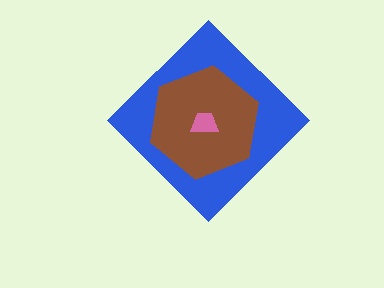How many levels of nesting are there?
3.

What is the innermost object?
The pink trapezoid.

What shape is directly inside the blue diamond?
The brown hexagon.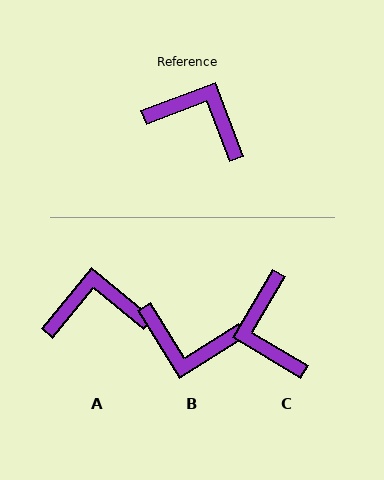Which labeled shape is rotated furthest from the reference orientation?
B, about 169 degrees away.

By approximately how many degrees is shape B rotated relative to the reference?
Approximately 169 degrees clockwise.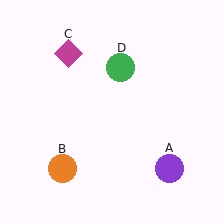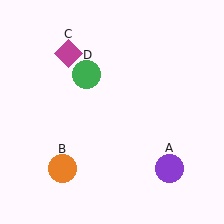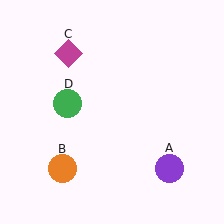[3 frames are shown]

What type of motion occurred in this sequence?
The green circle (object D) rotated counterclockwise around the center of the scene.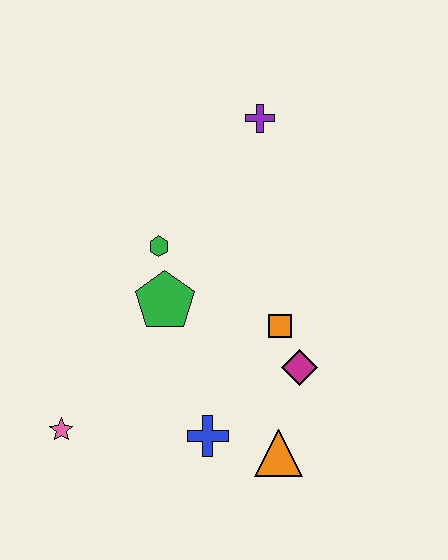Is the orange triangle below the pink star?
Yes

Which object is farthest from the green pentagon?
The purple cross is farthest from the green pentagon.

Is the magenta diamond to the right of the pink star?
Yes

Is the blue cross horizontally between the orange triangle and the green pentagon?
Yes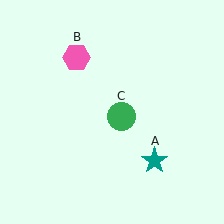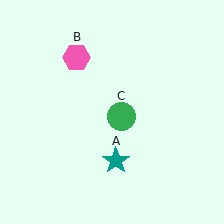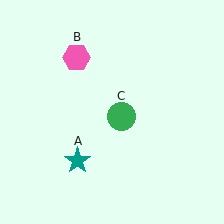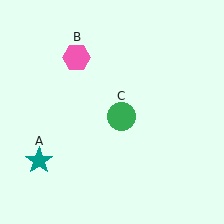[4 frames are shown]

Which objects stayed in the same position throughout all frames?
Pink hexagon (object B) and green circle (object C) remained stationary.